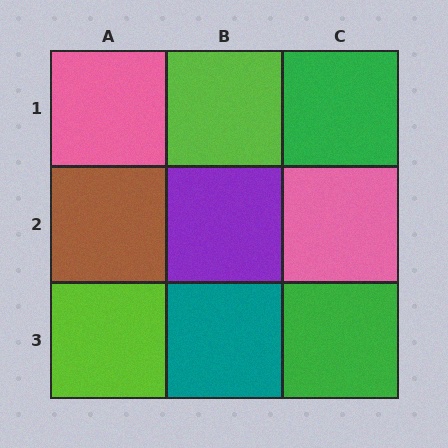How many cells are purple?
1 cell is purple.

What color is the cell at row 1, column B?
Lime.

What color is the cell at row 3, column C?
Green.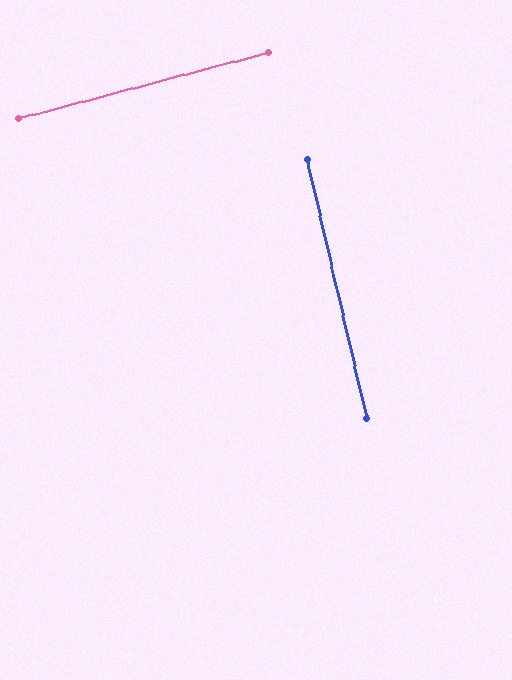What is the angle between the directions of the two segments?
Approximately 88 degrees.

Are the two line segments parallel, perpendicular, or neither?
Perpendicular — they meet at approximately 88°.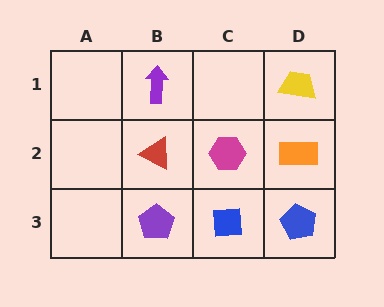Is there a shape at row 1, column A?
No, that cell is empty.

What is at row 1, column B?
A purple arrow.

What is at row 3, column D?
A blue pentagon.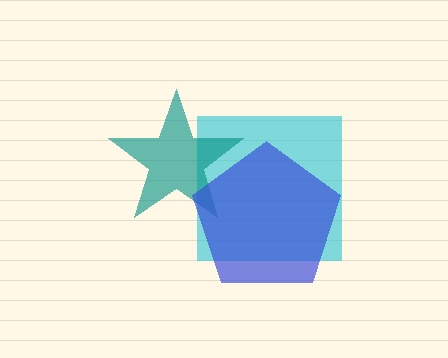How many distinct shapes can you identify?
There are 3 distinct shapes: a cyan square, a teal star, a blue pentagon.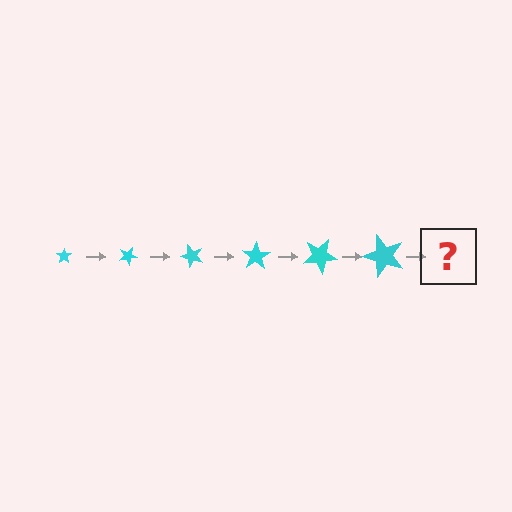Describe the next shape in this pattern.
It should be a star, larger than the previous one and rotated 150 degrees from the start.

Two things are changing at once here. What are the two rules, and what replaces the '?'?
The two rules are that the star grows larger each step and it rotates 25 degrees each step. The '?' should be a star, larger than the previous one and rotated 150 degrees from the start.